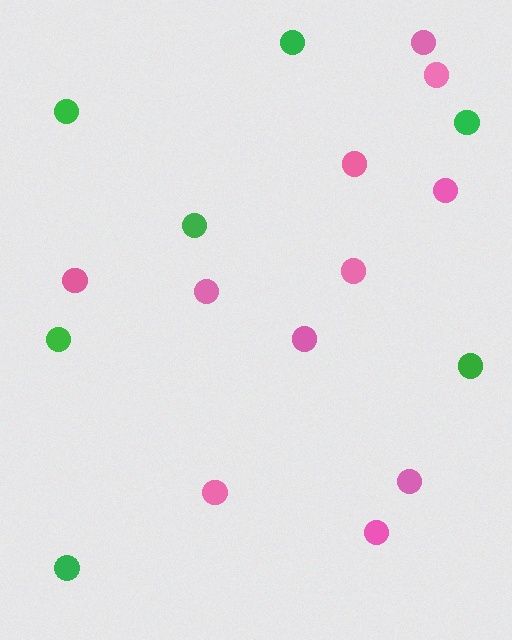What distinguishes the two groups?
There are 2 groups: one group of green circles (7) and one group of pink circles (11).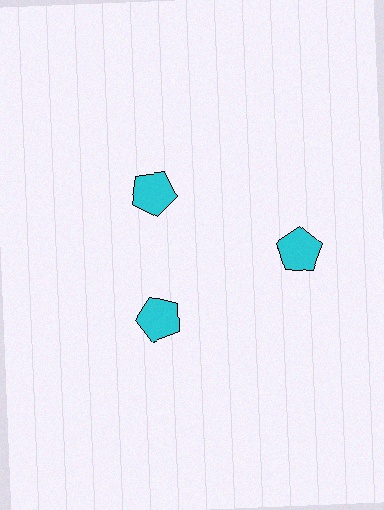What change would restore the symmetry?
The symmetry would be restored by moving it inward, back onto the ring so that all 3 pentagons sit at equal angles and equal distance from the center.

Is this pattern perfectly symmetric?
No. The 3 cyan pentagons are arranged in a ring, but one element near the 3 o'clock position is pushed outward from the center, breaking the 3-fold rotational symmetry.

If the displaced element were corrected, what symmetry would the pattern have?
It would have 3-fold rotational symmetry — the pattern would map onto itself every 120 degrees.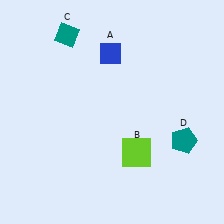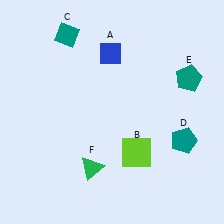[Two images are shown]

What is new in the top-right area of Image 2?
A teal pentagon (E) was added in the top-right area of Image 2.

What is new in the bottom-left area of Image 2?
A green triangle (F) was added in the bottom-left area of Image 2.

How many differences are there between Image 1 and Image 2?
There are 2 differences between the two images.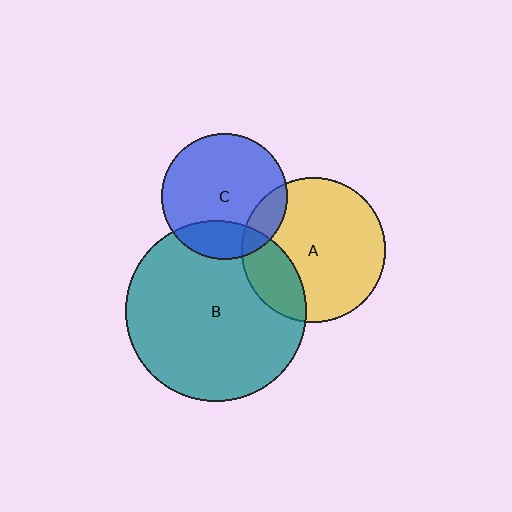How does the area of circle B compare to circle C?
Approximately 2.1 times.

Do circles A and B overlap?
Yes.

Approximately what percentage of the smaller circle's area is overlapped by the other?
Approximately 25%.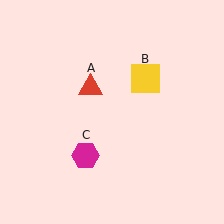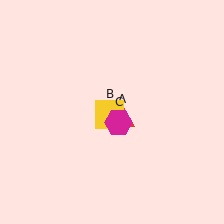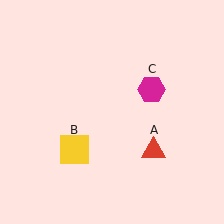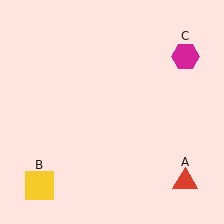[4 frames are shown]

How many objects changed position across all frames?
3 objects changed position: red triangle (object A), yellow square (object B), magenta hexagon (object C).